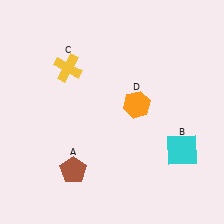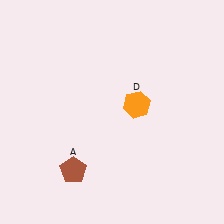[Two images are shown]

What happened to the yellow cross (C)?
The yellow cross (C) was removed in Image 2. It was in the top-left area of Image 1.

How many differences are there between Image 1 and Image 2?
There are 2 differences between the two images.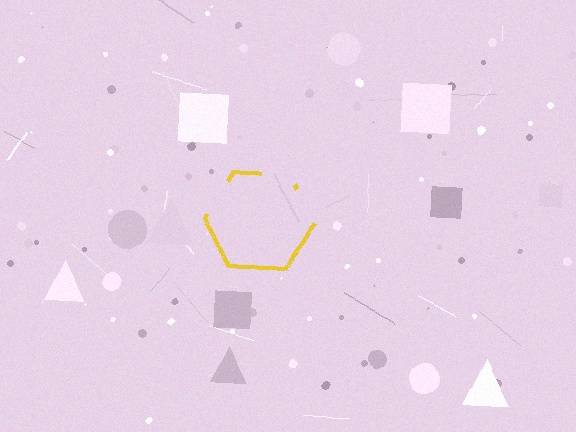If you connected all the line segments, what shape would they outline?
They would outline a hexagon.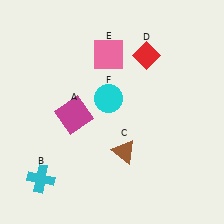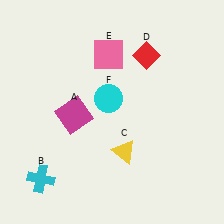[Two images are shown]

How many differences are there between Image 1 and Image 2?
There is 1 difference between the two images.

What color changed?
The triangle (C) changed from brown in Image 1 to yellow in Image 2.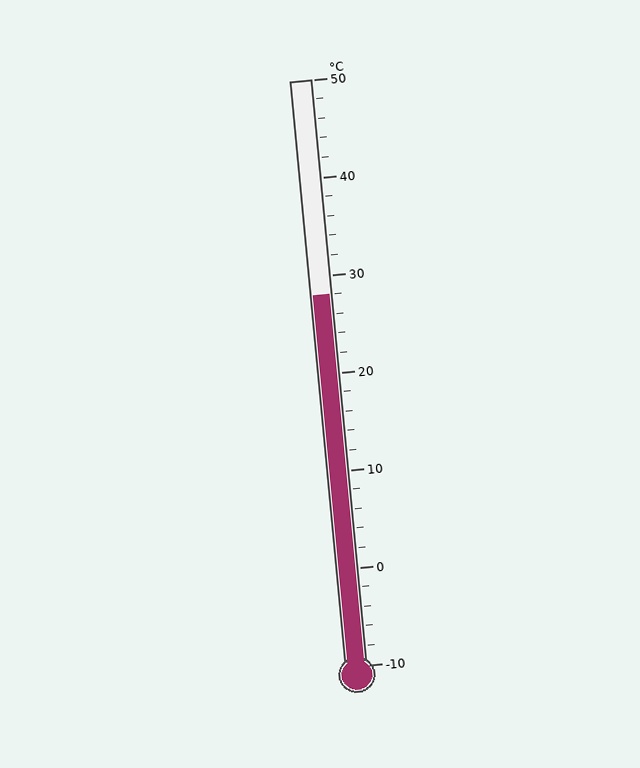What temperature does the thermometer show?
The thermometer shows approximately 28°C.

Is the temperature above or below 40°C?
The temperature is below 40°C.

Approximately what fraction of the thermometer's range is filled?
The thermometer is filled to approximately 65% of its range.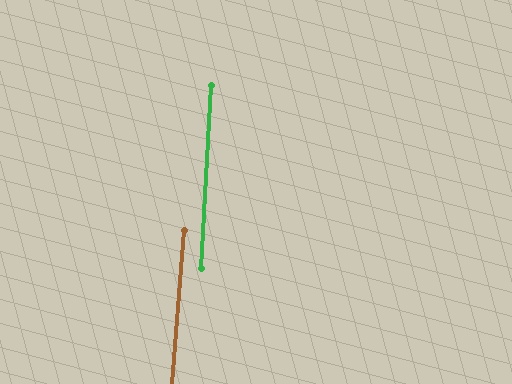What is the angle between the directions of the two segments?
Approximately 1 degree.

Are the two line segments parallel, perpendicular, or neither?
Parallel — their directions differ by only 1.5°.